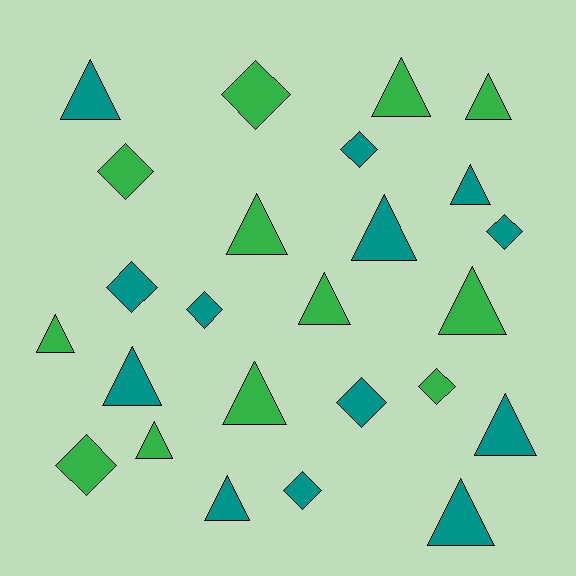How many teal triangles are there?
There are 7 teal triangles.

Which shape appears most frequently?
Triangle, with 15 objects.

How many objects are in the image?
There are 25 objects.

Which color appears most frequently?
Teal, with 13 objects.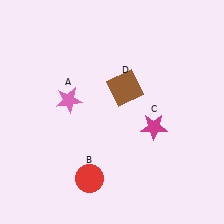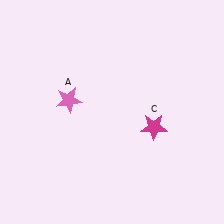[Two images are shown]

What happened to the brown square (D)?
The brown square (D) was removed in Image 2. It was in the top-right area of Image 1.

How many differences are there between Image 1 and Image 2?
There are 2 differences between the two images.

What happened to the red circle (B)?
The red circle (B) was removed in Image 2. It was in the bottom-left area of Image 1.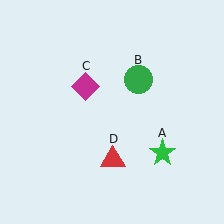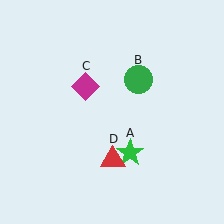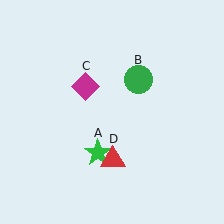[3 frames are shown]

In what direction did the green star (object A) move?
The green star (object A) moved left.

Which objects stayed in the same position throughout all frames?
Green circle (object B) and magenta diamond (object C) and red triangle (object D) remained stationary.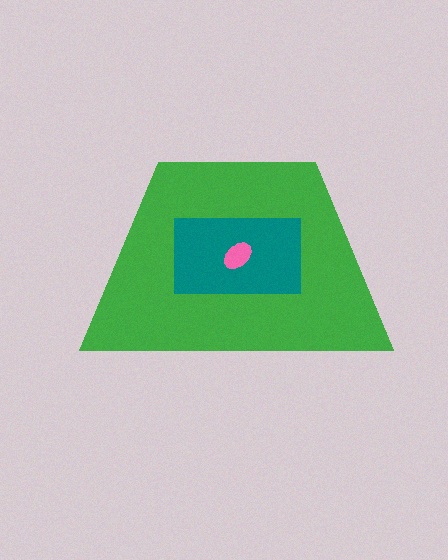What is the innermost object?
The pink ellipse.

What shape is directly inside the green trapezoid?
The teal rectangle.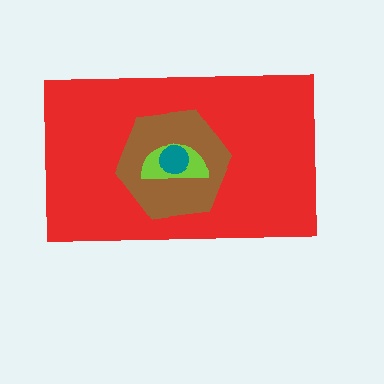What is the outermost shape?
The red rectangle.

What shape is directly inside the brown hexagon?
The lime semicircle.